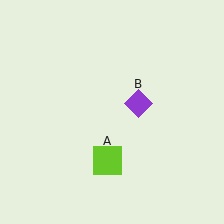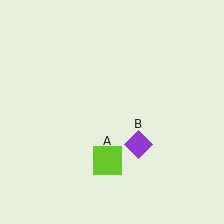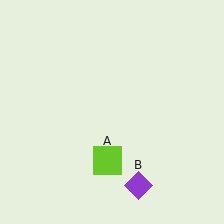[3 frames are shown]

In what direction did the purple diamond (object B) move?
The purple diamond (object B) moved down.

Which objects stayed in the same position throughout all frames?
Lime square (object A) remained stationary.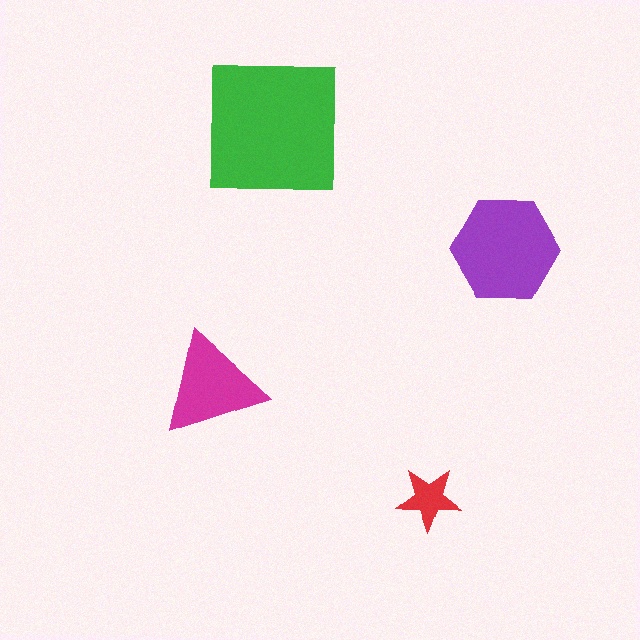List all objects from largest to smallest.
The green square, the purple hexagon, the magenta triangle, the red star.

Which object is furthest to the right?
The purple hexagon is rightmost.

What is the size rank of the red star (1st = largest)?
4th.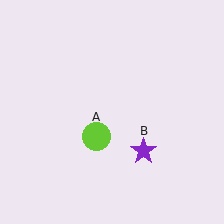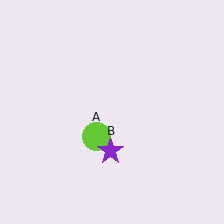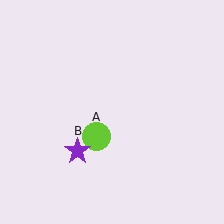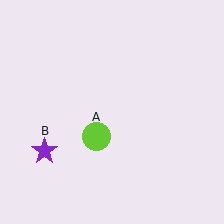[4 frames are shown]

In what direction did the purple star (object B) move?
The purple star (object B) moved left.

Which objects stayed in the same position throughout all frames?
Lime circle (object A) remained stationary.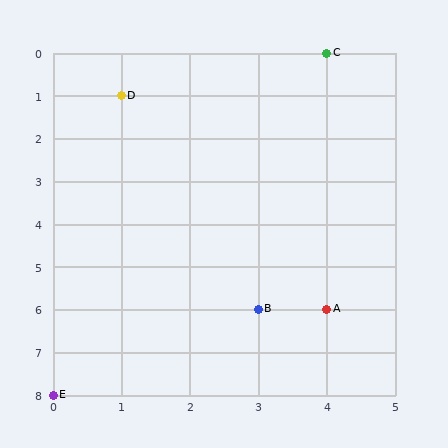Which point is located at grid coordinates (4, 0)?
Point C is at (4, 0).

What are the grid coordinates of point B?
Point B is at grid coordinates (3, 6).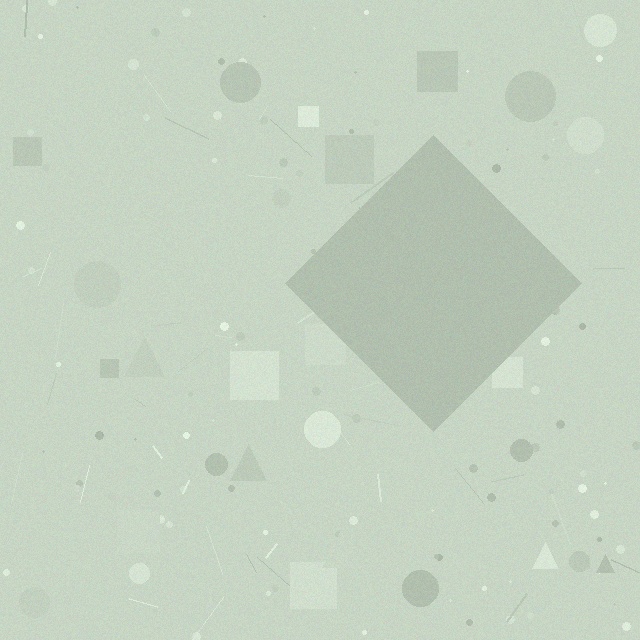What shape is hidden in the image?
A diamond is hidden in the image.